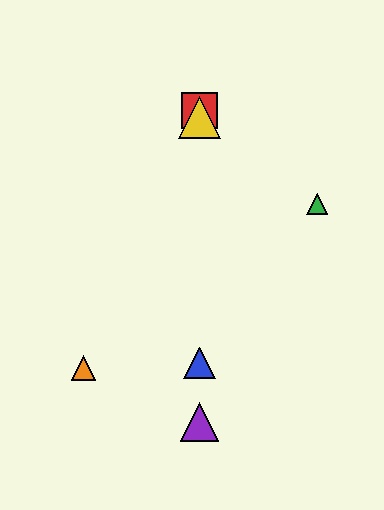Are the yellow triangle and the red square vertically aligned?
Yes, both are at x≈199.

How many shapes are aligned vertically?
4 shapes (the red square, the blue triangle, the yellow triangle, the purple triangle) are aligned vertically.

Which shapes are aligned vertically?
The red square, the blue triangle, the yellow triangle, the purple triangle are aligned vertically.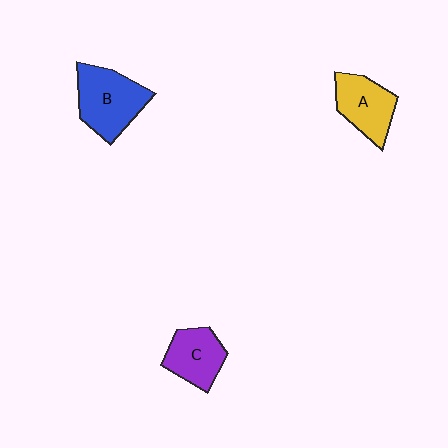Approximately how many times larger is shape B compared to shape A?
Approximately 1.3 times.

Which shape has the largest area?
Shape B (blue).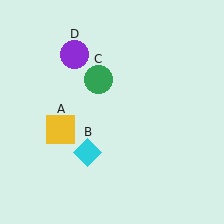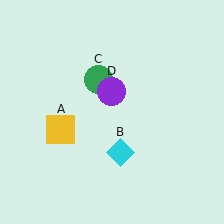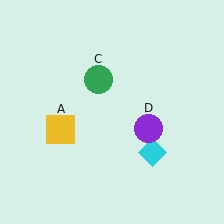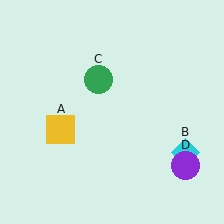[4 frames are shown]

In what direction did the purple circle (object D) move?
The purple circle (object D) moved down and to the right.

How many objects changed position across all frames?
2 objects changed position: cyan diamond (object B), purple circle (object D).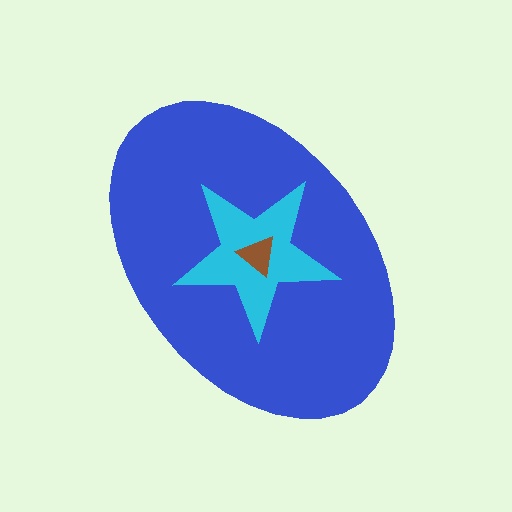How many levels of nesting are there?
3.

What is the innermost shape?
The brown triangle.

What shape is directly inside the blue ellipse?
The cyan star.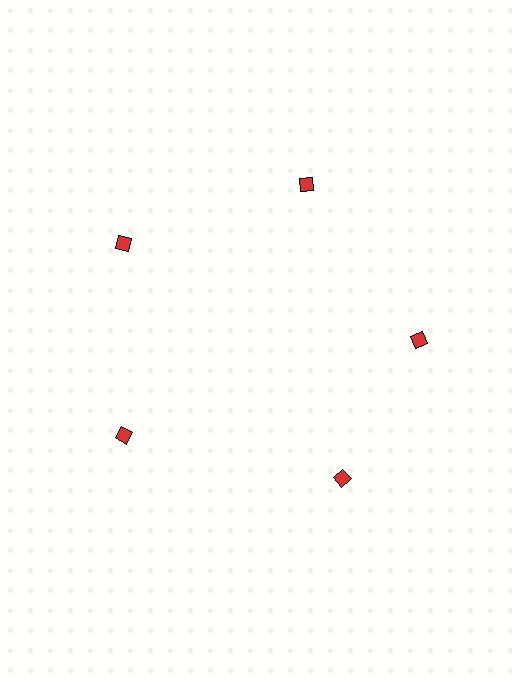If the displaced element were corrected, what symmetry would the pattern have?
It would have 5-fold rotational symmetry — the pattern would map onto itself every 72 degrees.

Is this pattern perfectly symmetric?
No. The 5 red diamonds are arranged in a ring, but one element near the 5 o'clock position is rotated out of alignment along the ring, breaking the 5-fold rotational symmetry.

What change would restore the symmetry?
The symmetry would be restored by rotating it back into even spacing with its neighbors so that all 5 diamonds sit at equal angles and equal distance from the center.